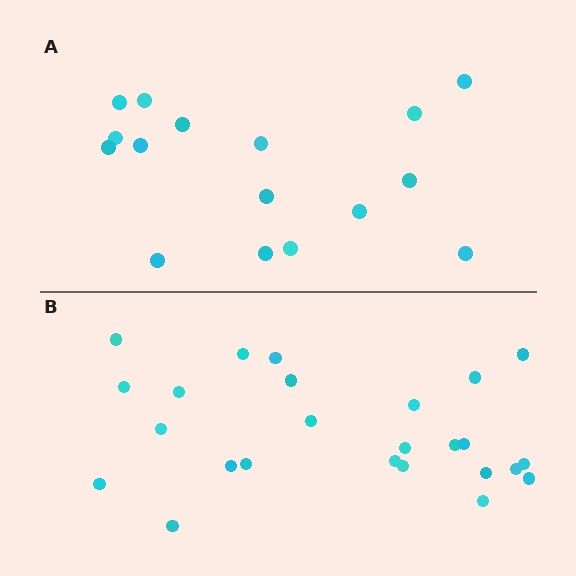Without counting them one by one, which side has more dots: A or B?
Region B (the bottom region) has more dots.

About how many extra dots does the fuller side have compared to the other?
Region B has roughly 8 or so more dots than region A.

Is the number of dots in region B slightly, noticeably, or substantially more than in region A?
Region B has substantially more. The ratio is roughly 1.6 to 1.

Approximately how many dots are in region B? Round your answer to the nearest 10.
About 20 dots. (The exact count is 25, which rounds to 20.)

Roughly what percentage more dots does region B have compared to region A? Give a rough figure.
About 55% more.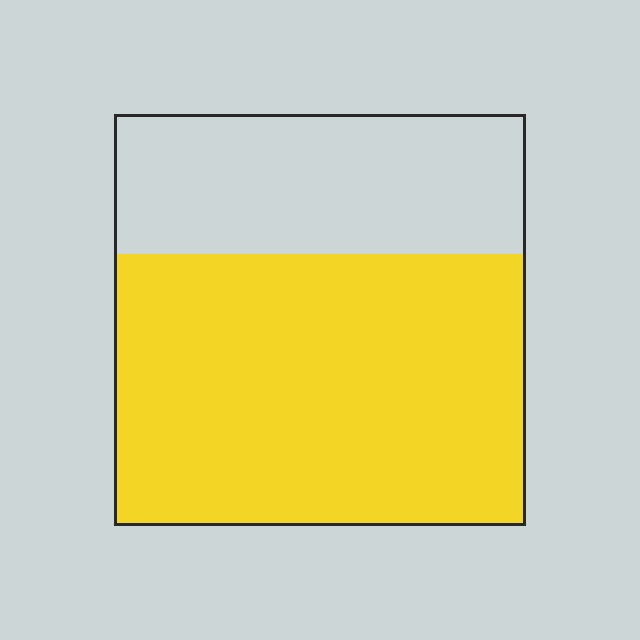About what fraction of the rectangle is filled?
About two thirds (2/3).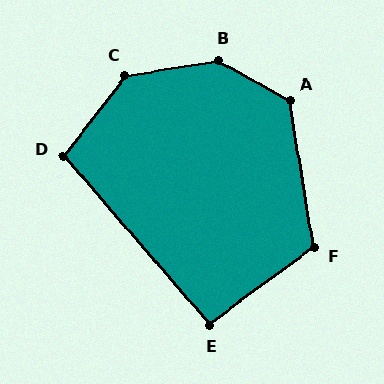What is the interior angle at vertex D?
Approximately 101 degrees (obtuse).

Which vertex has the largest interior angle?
B, at approximately 142 degrees.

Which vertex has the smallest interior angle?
E, at approximately 94 degrees.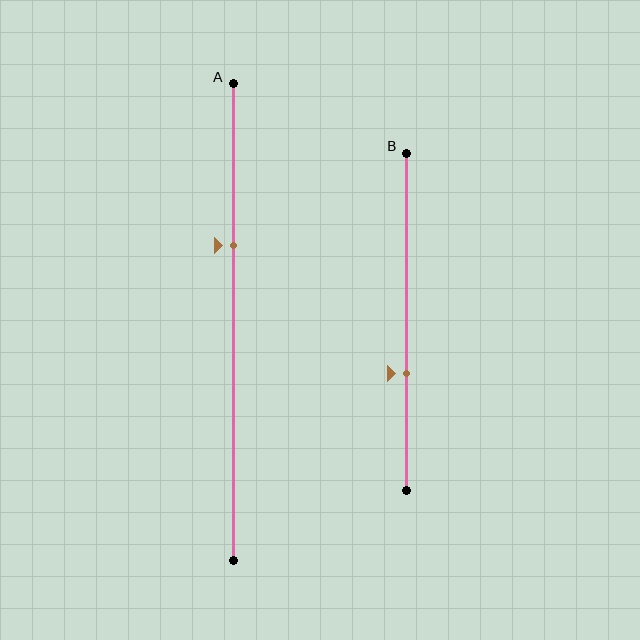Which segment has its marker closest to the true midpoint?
Segment B has its marker closest to the true midpoint.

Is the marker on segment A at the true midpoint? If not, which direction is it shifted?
No, the marker on segment A is shifted upward by about 16% of the segment length.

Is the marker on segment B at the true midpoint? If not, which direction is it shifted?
No, the marker on segment B is shifted downward by about 15% of the segment length.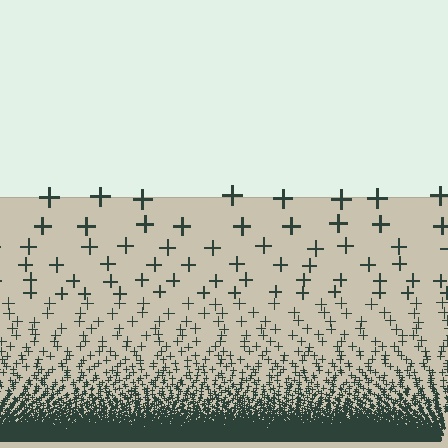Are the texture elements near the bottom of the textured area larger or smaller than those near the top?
Smaller. The gradient is inverted — elements near the bottom are smaller and denser.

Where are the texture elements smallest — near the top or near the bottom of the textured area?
Near the bottom.